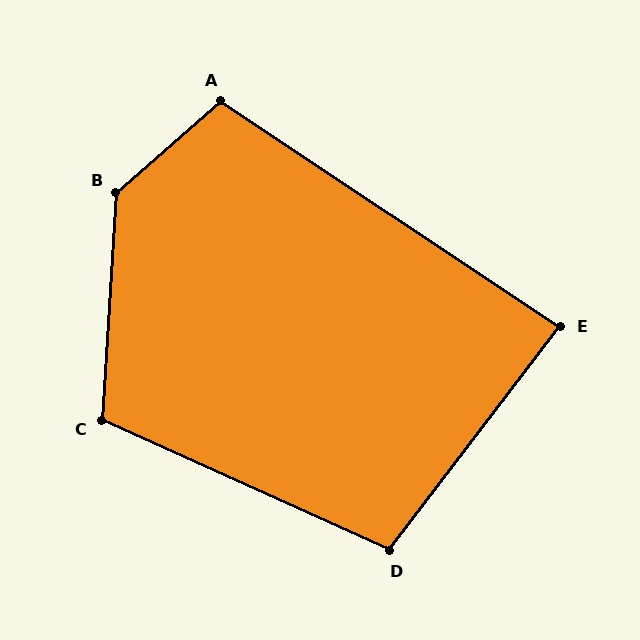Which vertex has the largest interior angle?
B, at approximately 135 degrees.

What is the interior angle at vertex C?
Approximately 111 degrees (obtuse).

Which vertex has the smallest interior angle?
E, at approximately 86 degrees.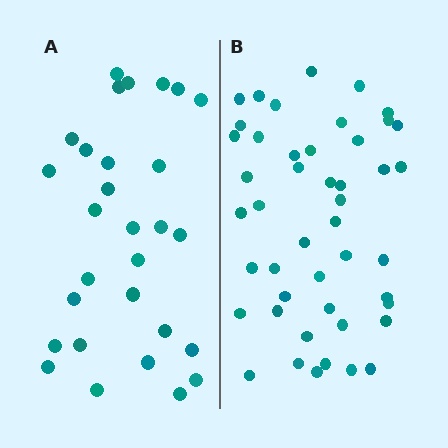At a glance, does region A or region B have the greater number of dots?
Region B (the right region) has more dots.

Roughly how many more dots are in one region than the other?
Region B has approximately 15 more dots than region A.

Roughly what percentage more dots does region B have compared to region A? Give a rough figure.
About 60% more.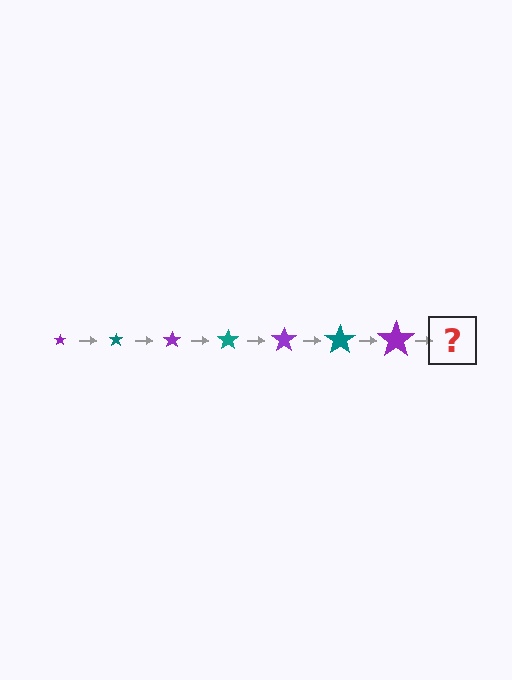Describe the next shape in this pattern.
It should be a teal star, larger than the previous one.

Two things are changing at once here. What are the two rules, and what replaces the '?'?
The two rules are that the star grows larger each step and the color cycles through purple and teal. The '?' should be a teal star, larger than the previous one.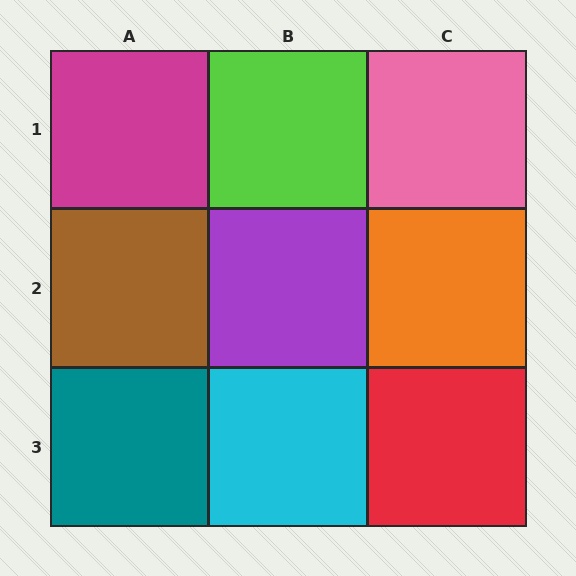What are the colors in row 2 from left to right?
Brown, purple, orange.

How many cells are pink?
1 cell is pink.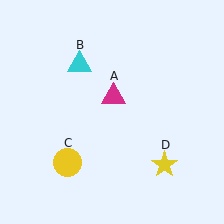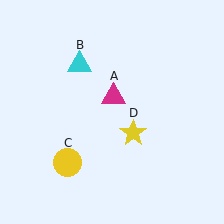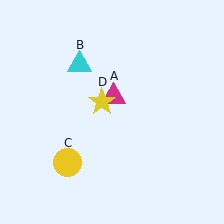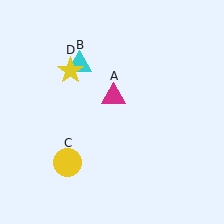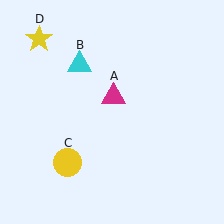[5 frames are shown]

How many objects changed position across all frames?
1 object changed position: yellow star (object D).